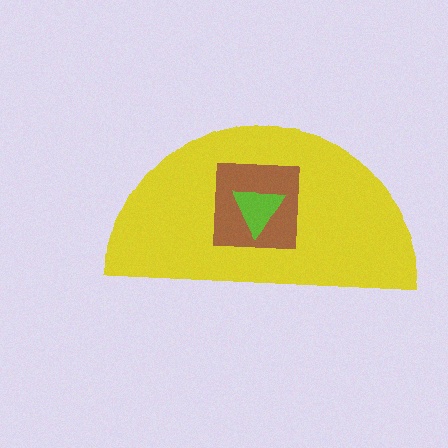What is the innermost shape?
The lime triangle.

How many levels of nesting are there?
3.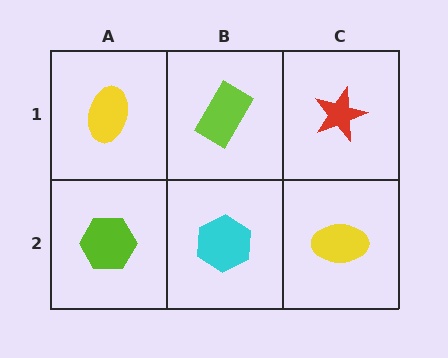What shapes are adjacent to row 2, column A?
A yellow ellipse (row 1, column A), a cyan hexagon (row 2, column B).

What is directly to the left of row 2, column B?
A lime hexagon.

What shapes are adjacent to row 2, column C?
A red star (row 1, column C), a cyan hexagon (row 2, column B).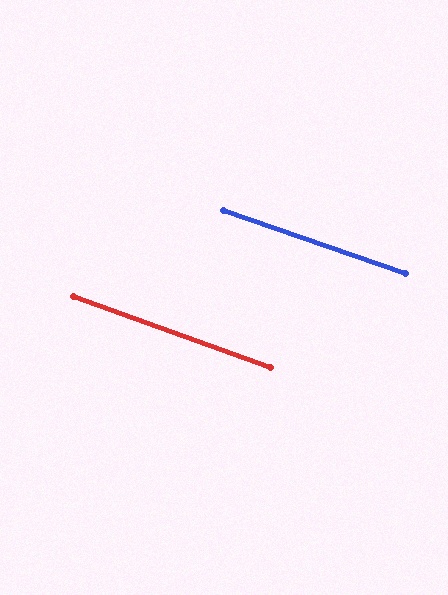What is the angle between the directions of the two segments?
Approximately 1 degree.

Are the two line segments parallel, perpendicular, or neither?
Parallel — their directions differ by only 0.8°.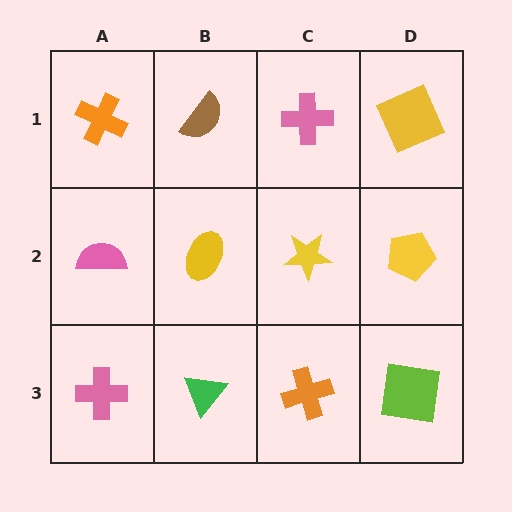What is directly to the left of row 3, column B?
A pink cross.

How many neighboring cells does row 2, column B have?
4.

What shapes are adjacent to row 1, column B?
A yellow ellipse (row 2, column B), an orange cross (row 1, column A), a pink cross (row 1, column C).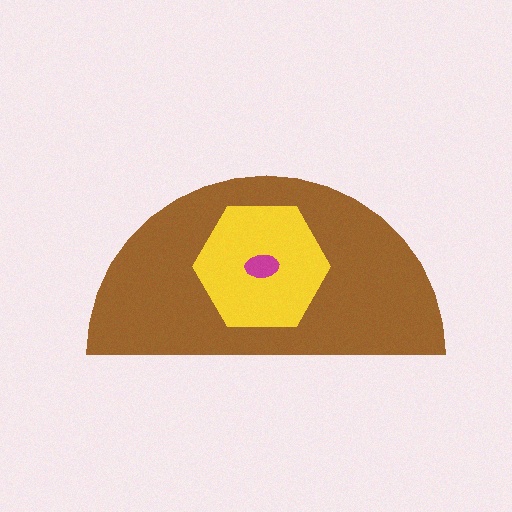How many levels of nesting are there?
3.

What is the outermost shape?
The brown semicircle.